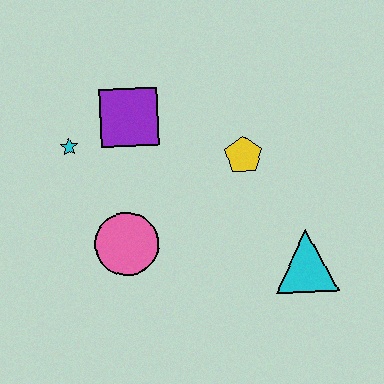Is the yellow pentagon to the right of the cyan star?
Yes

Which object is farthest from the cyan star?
The cyan triangle is farthest from the cyan star.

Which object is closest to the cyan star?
The purple square is closest to the cyan star.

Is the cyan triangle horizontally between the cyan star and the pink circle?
No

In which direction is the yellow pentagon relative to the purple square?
The yellow pentagon is to the right of the purple square.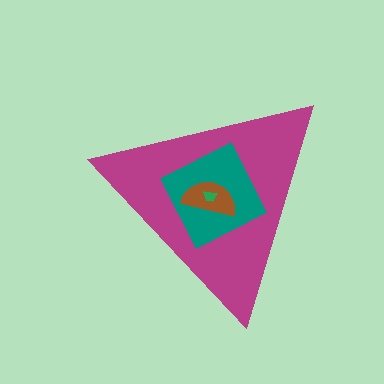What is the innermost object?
The green trapezoid.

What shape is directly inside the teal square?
The brown semicircle.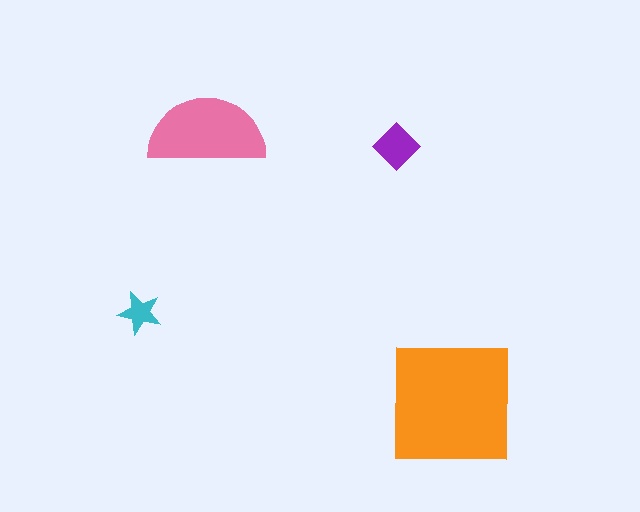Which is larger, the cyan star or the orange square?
The orange square.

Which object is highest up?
The pink semicircle is topmost.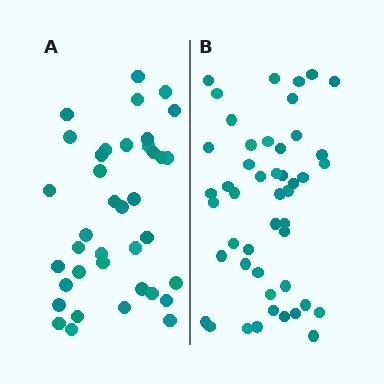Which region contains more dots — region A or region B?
Region B (the right region) has more dots.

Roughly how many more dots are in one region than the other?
Region B has roughly 8 or so more dots than region A.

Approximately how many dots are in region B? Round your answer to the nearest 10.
About 50 dots. (The exact count is 47, which rounds to 50.)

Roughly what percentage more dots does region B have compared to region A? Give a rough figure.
About 25% more.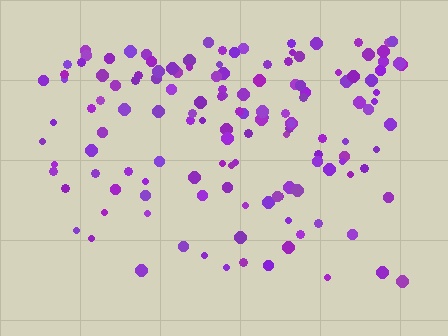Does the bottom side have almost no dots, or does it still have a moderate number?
Still a moderate number, just noticeably fewer than the top.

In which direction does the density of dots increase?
From bottom to top, with the top side densest.